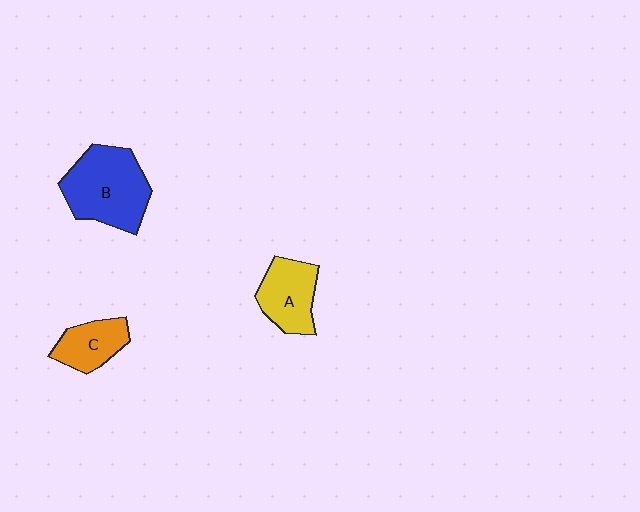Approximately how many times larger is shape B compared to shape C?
Approximately 1.9 times.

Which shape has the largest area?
Shape B (blue).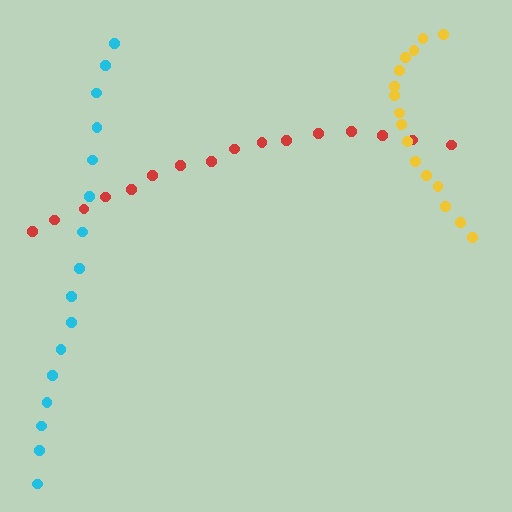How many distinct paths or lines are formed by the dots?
There are 3 distinct paths.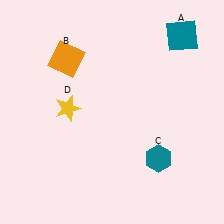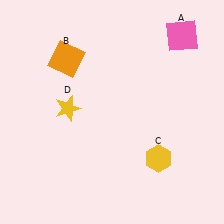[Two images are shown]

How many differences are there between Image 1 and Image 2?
There are 2 differences between the two images.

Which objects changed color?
A changed from teal to pink. C changed from teal to yellow.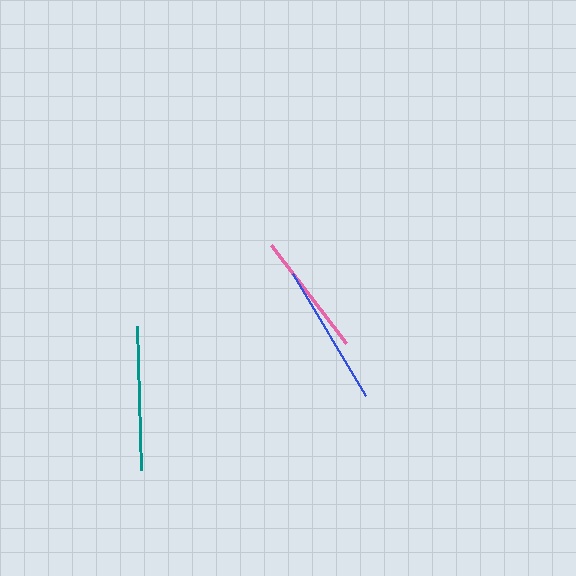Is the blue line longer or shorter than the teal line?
The teal line is longer than the blue line.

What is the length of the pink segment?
The pink segment is approximately 123 pixels long.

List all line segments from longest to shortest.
From longest to shortest: teal, blue, pink.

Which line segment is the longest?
The teal line is the longest at approximately 143 pixels.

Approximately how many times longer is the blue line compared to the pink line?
The blue line is approximately 1.2 times the length of the pink line.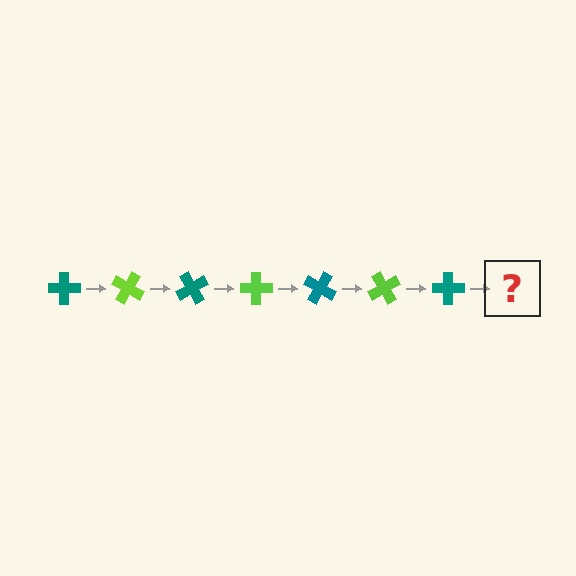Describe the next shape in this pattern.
It should be a lime cross, rotated 210 degrees from the start.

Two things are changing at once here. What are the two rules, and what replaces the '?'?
The two rules are that it rotates 30 degrees each step and the color cycles through teal and lime. The '?' should be a lime cross, rotated 210 degrees from the start.